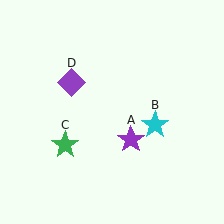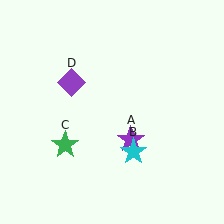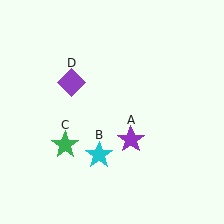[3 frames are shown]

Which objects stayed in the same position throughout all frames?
Purple star (object A) and green star (object C) and purple diamond (object D) remained stationary.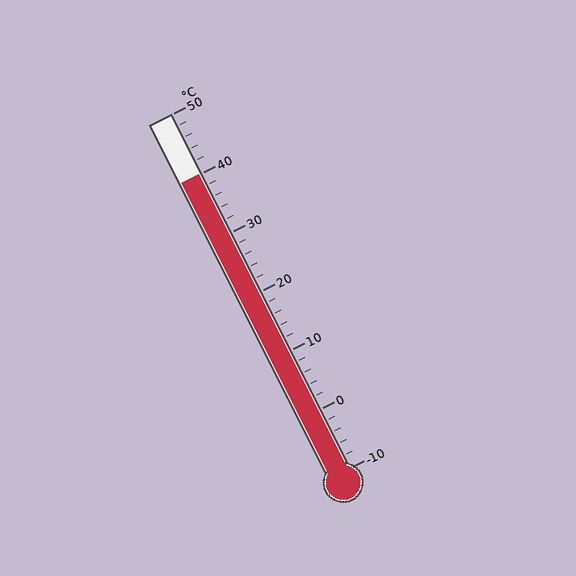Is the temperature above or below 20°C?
The temperature is above 20°C.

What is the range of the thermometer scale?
The thermometer scale ranges from -10°C to 50°C.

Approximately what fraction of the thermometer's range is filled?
The thermometer is filled to approximately 85% of its range.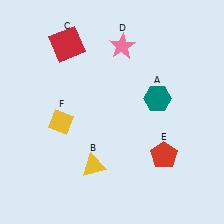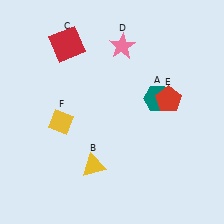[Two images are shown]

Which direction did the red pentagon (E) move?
The red pentagon (E) moved up.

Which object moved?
The red pentagon (E) moved up.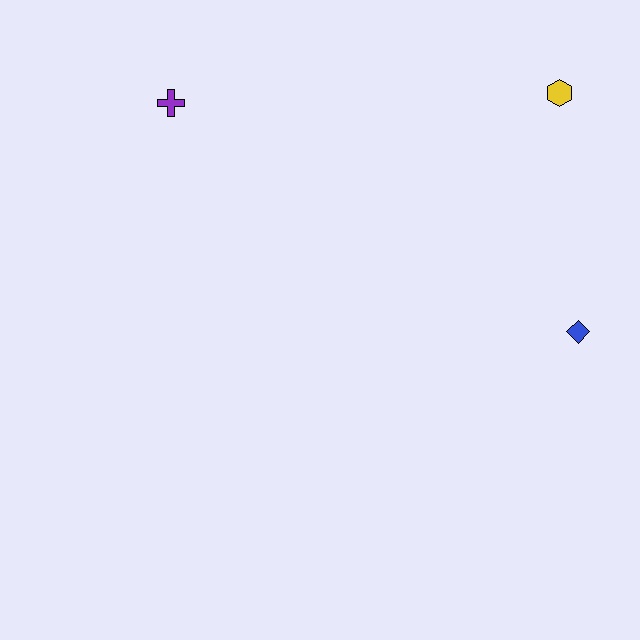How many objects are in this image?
There are 3 objects.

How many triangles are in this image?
There are no triangles.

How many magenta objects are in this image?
There are no magenta objects.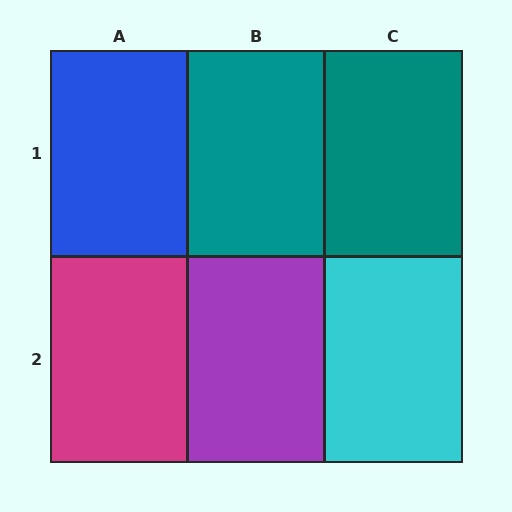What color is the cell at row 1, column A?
Blue.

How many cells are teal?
2 cells are teal.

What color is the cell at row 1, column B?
Teal.